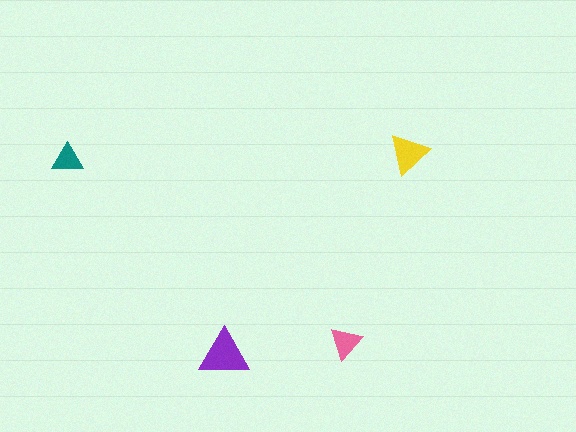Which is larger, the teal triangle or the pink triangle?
The pink one.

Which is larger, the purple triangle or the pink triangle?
The purple one.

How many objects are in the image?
There are 4 objects in the image.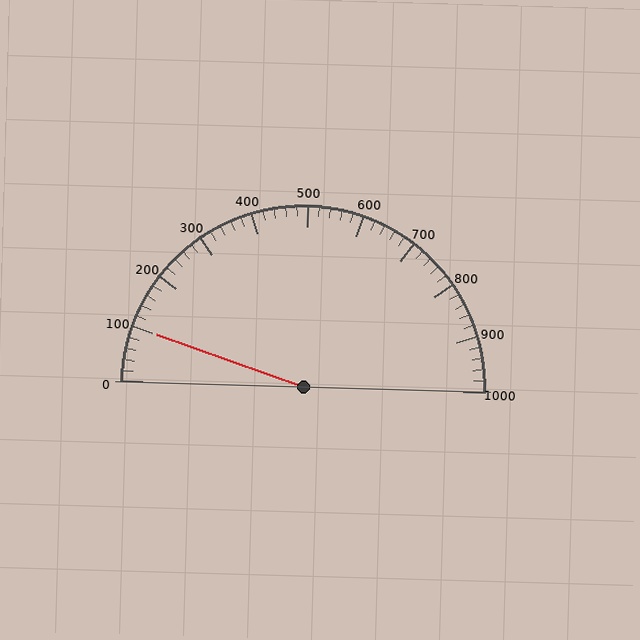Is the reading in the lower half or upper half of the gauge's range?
The reading is in the lower half of the range (0 to 1000).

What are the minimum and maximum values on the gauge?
The gauge ranges from 0 to 1000.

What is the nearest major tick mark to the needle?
The nearest major tick mark is 100.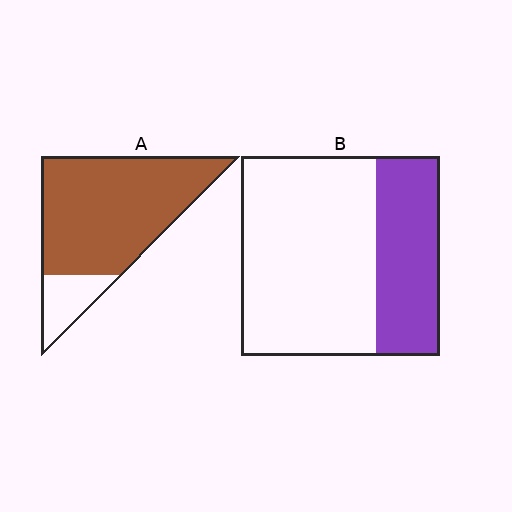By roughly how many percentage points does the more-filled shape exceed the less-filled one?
By roughly 50 percentage points (A over B).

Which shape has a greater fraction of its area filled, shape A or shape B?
Shape A.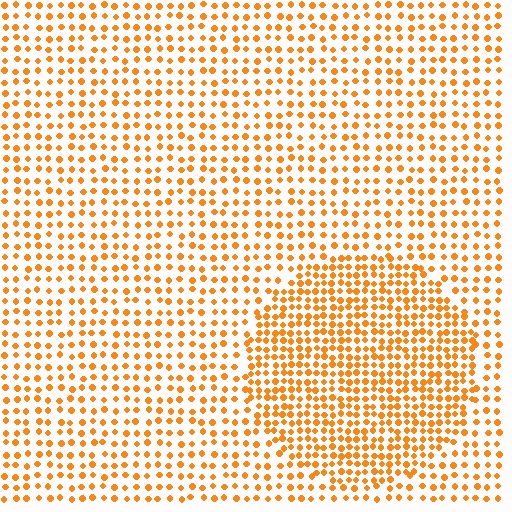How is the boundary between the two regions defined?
The boundary is defined by a change in element density (approximately 1.8x ratio). All elements are the same color, size, and shape.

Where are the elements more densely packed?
The elements are more densely packed inside the circle boundary.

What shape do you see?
I see a circle.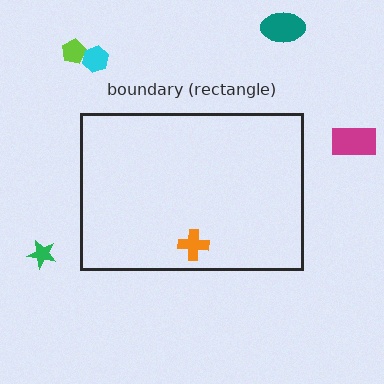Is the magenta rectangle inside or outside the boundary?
Outside.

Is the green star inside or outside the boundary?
Outside.